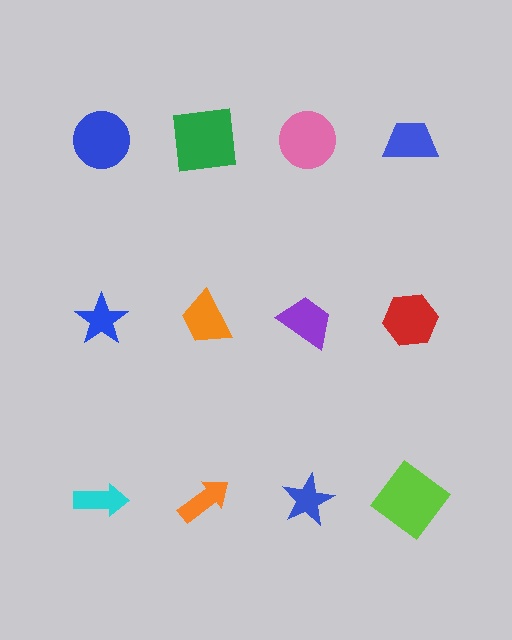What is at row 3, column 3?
A blue star.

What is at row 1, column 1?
A blue circle.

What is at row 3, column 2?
An orange arrow.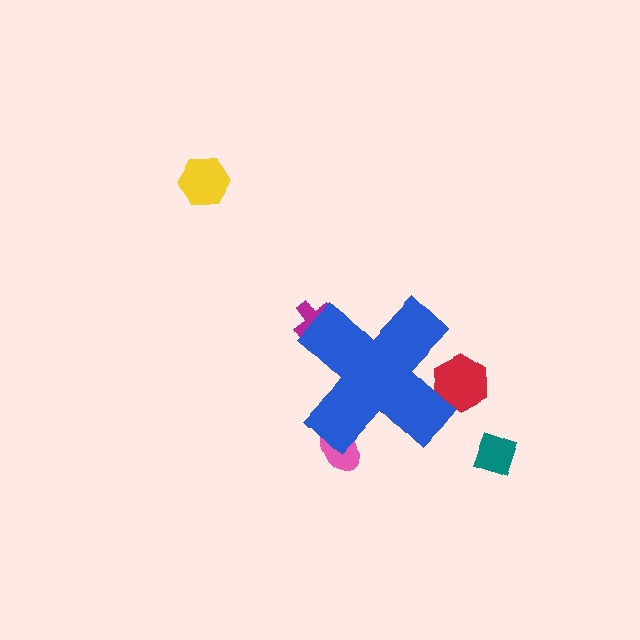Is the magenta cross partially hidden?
Yes, the magenta cross is partially hidden behind the blue cross.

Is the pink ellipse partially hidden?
Yes, the pink ellipse is partially hidden behind the blue cross.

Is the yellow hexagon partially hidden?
No, the yellow hexagon is fully visible.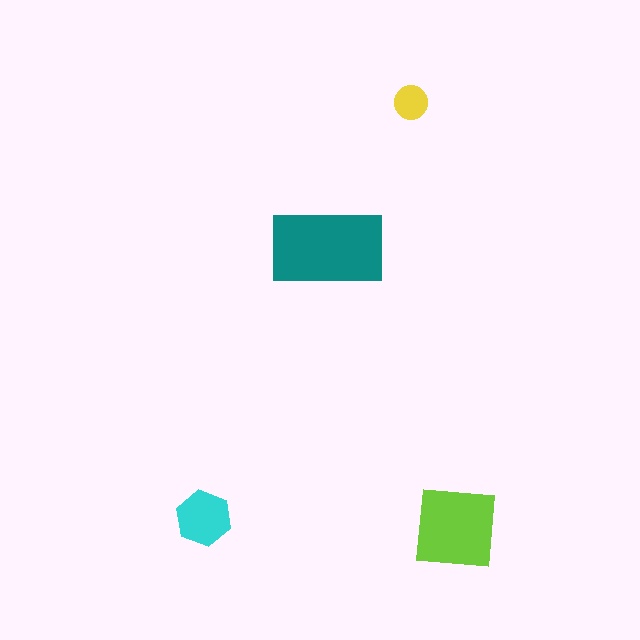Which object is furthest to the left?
The cyan hexagon is leftmost.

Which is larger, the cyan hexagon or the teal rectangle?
The teal rectangle.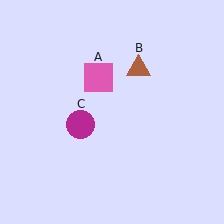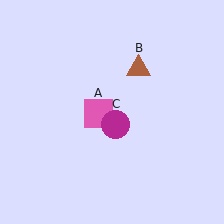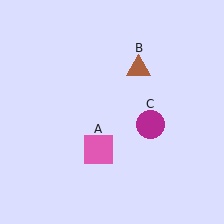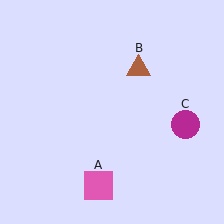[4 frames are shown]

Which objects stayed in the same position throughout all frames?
Brown triangle (object B) remained stationary.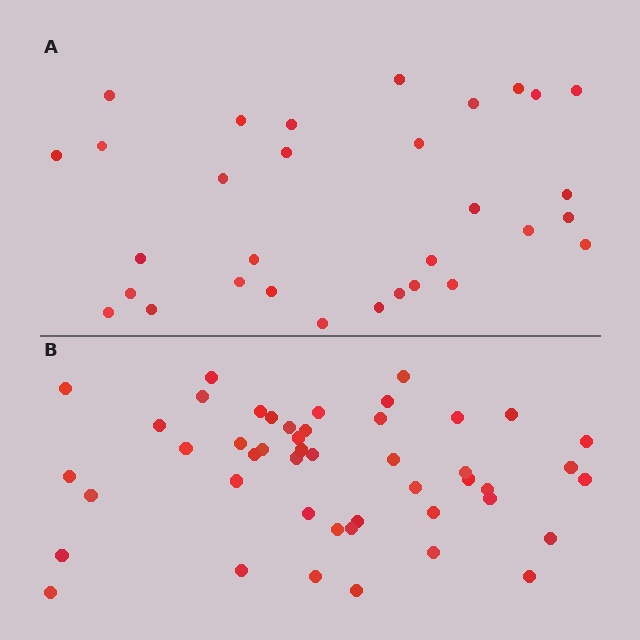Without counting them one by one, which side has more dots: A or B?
Region B (the bottom region) has more dots.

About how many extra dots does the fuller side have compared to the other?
Region B has approximately 15 more dots than region A.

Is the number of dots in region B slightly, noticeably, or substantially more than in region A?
Region B has substantially more. The ratio is roughly 1.5 to 1.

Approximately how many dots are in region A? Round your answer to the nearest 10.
About 30 dots. (The exact count is 31, which rounds to 30.)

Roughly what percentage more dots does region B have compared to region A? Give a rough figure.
About 50% more.